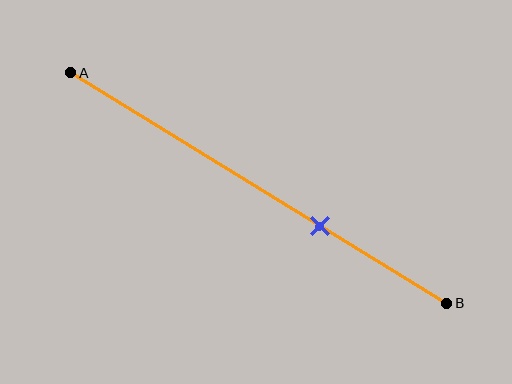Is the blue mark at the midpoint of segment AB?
No, the mark is at about 65% from A, not at the 50% midpoint.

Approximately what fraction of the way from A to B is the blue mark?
The blue mark is approximately 65% of the way from A to B.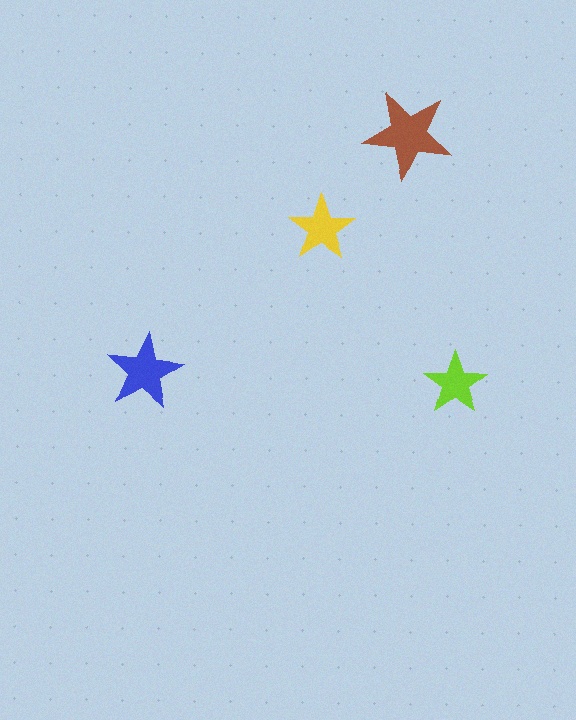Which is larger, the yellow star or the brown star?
The brown one.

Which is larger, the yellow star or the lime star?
The yellow one.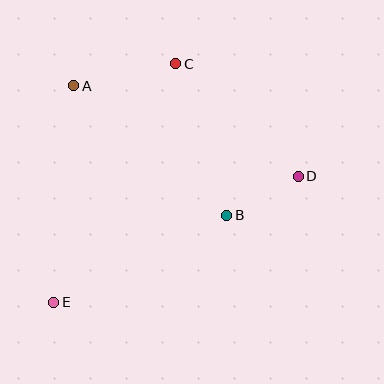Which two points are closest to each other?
Points B and D are closest to each other.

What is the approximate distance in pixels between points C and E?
The distance between C and E is approximately 268 pixels.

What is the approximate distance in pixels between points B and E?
The distance between B and E is approximately 193 pixels.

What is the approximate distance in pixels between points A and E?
The distance between A and E is approximately 217 pixels.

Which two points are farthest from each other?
Points D and E are farthest from each other.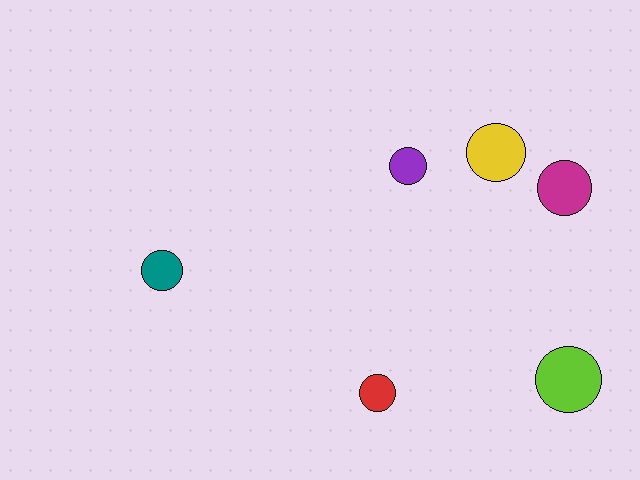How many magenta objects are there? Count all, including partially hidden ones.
There is 1 magenta object.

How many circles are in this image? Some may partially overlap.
There are 6 circles.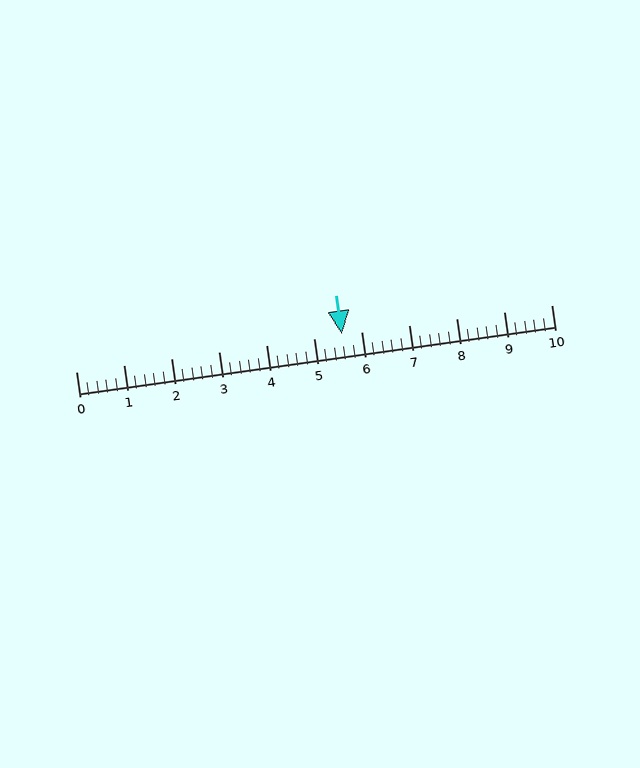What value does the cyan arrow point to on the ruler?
The cyan arrow points to approximately 5.6.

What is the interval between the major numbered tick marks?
The major tick marks are spaced 1 units apart.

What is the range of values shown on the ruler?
The ruler shows values from 0 to 10.